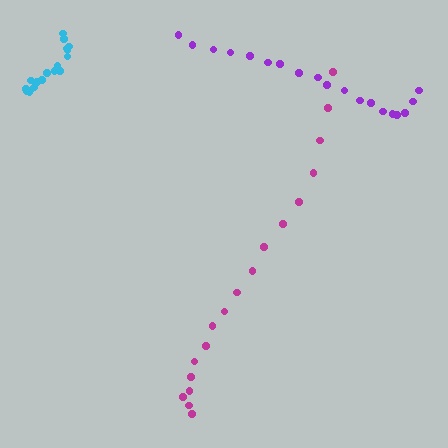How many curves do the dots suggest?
There are 3 distinct paths.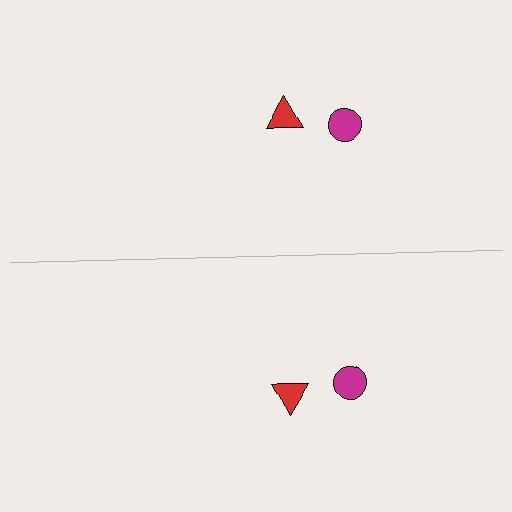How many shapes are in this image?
There are 4 shapes in this image.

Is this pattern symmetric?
Yes, this pattern has bilateral (reflection) symmetry.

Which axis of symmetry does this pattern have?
The pattern has a horizontal axis of symmetry running through the center of the image.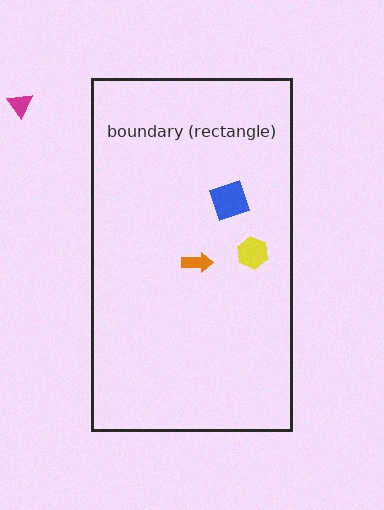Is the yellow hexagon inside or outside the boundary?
Inside.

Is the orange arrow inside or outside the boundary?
Inside.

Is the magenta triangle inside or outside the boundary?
Outside.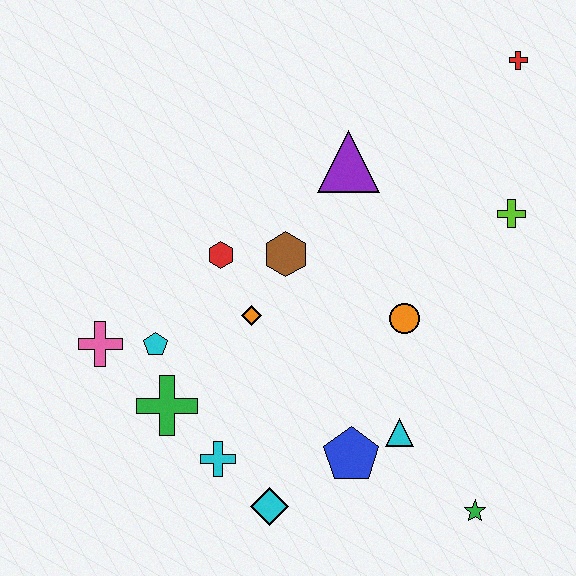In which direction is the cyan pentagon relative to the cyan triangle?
The cyan pentagon is to the left of the cyan triangle.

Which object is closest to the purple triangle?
The brown hexagon is closest to the purple triangle.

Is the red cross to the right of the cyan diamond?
Yes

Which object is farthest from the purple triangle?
The green star is farthest from the purple triangle.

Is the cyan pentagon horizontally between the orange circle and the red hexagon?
No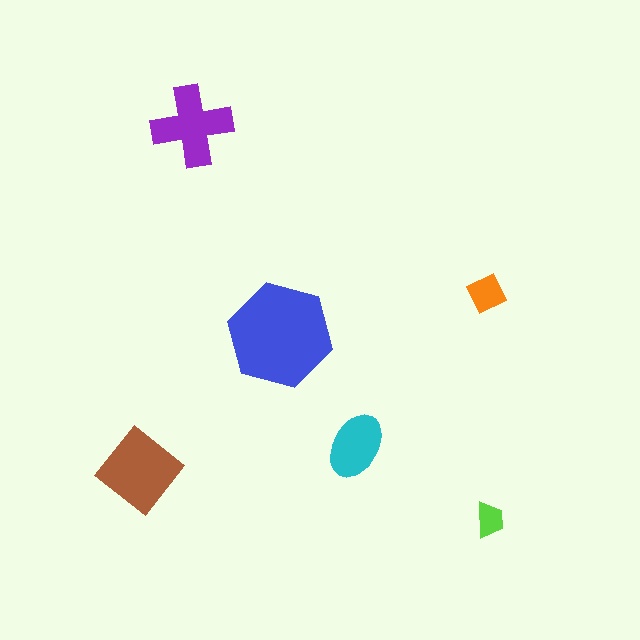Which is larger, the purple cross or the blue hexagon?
The blue hexagon.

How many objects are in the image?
There are 6 objects in the image.